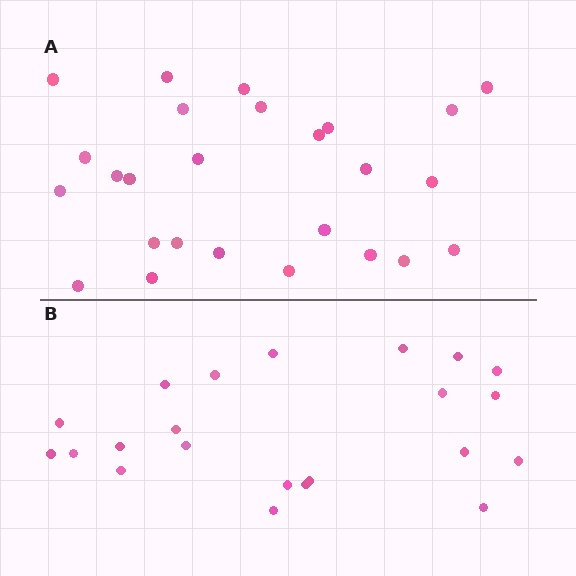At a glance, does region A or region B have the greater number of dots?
Region A (the top region) has more dots.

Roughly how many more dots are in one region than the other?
Region A has about 4 more dots than region B.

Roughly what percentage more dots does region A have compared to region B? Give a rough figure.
About 20% more.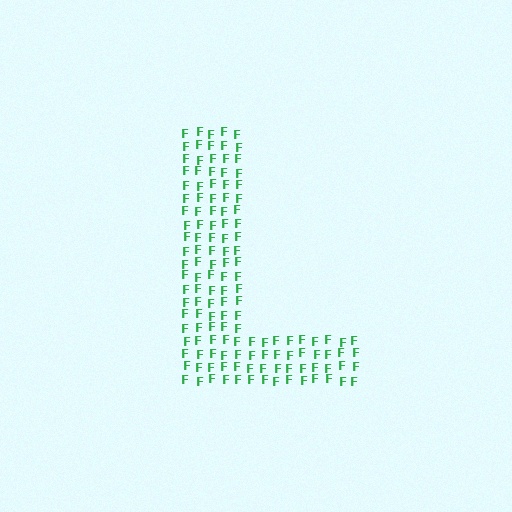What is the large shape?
The large shape is the letter L.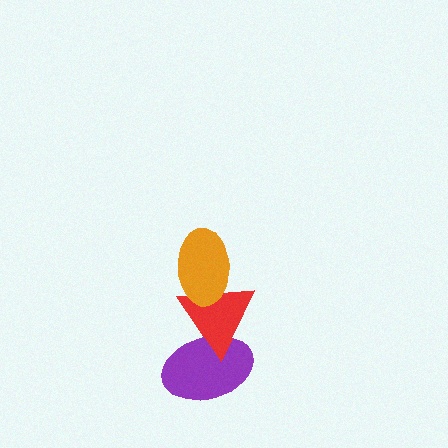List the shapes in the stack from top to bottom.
From top to bottom: the orange ellipse, the red triangle, the purple ellipse.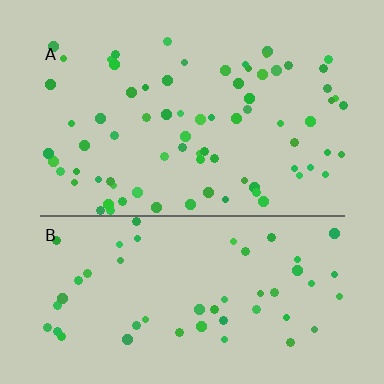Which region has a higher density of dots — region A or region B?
A (the top).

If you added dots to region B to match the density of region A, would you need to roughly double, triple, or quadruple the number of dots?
Approximately double.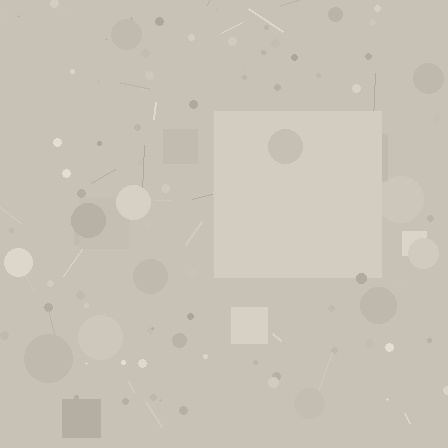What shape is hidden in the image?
A square is hidden in the image.